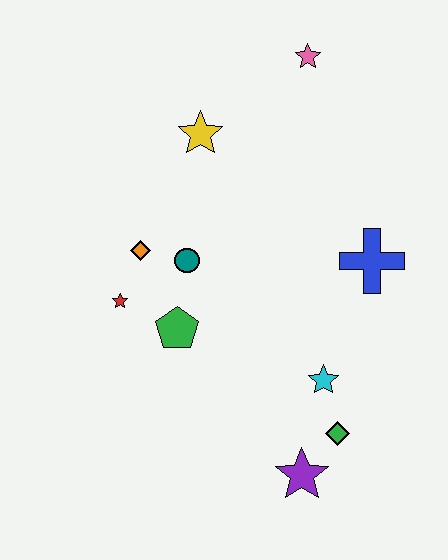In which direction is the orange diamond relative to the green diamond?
The orange diamond is to the left of the green diamond.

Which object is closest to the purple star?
The green diamond is closest to the purple star.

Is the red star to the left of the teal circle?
Yes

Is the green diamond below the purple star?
No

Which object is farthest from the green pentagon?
The pink star is farthest from the green pentagon.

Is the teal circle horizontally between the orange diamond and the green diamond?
Yes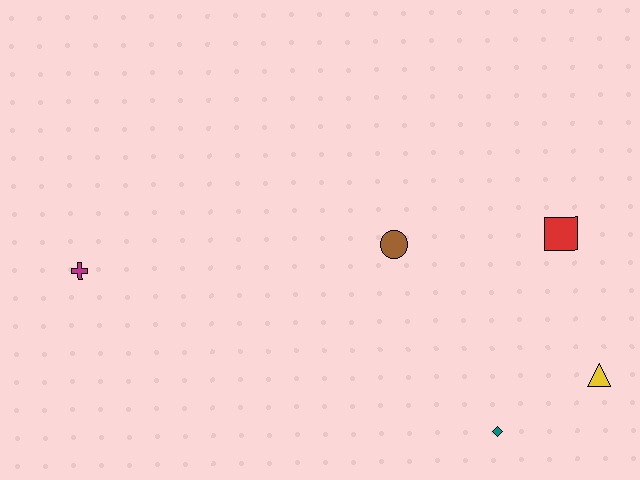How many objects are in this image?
There are 5 objects.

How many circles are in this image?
There is 1 circle.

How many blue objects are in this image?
There are no blue objects.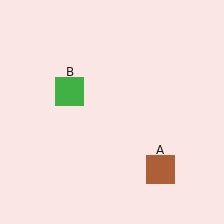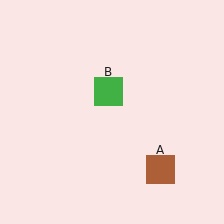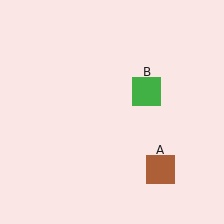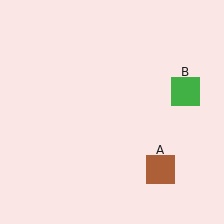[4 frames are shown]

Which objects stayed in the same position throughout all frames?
Brown square (object A) remained stationary.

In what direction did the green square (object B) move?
The green square (object B) moved right.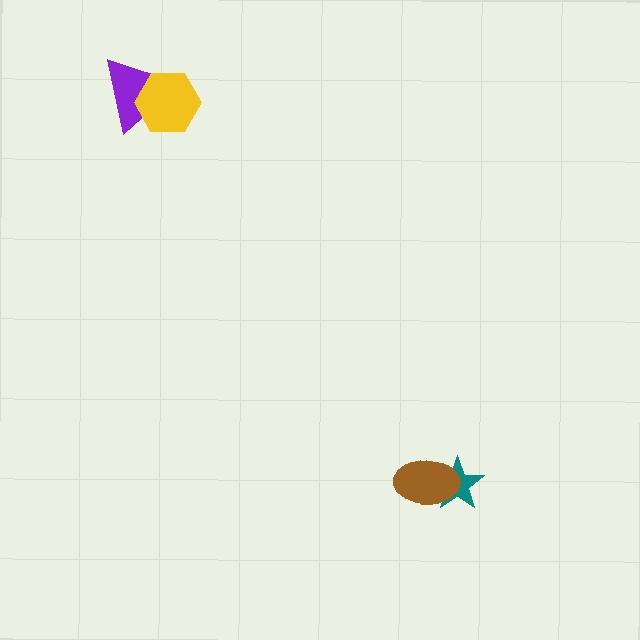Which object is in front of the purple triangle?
The yellow hexagon is in front of the purple triangle.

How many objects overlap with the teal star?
1 object overlaps with the teal star.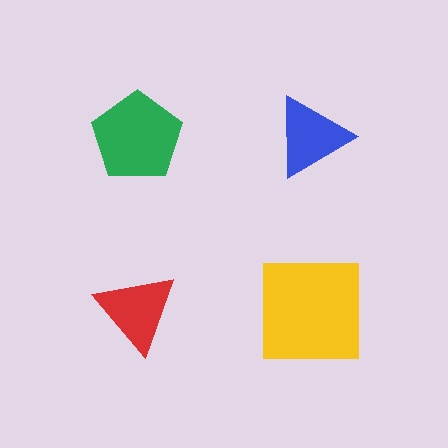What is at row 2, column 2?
A yellow square.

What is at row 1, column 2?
A blue triangle.